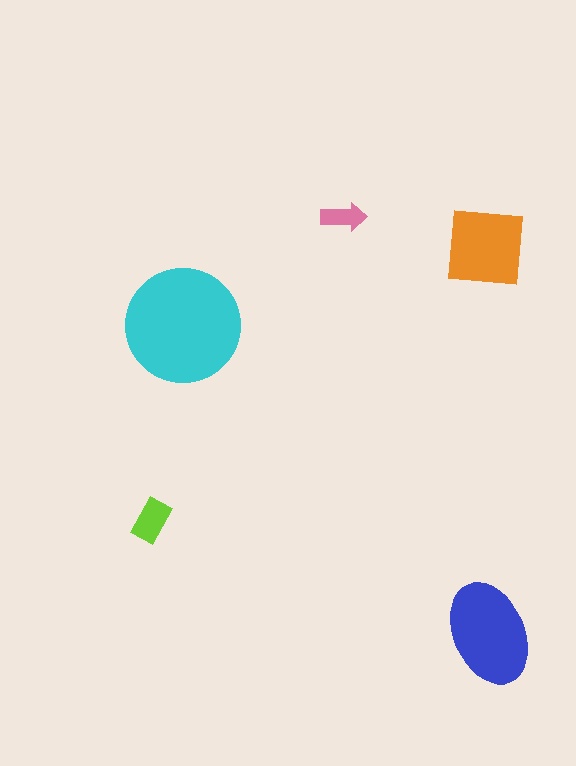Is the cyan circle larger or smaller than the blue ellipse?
Larger.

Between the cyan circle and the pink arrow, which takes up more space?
The cyan circle.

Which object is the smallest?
The pink arrow.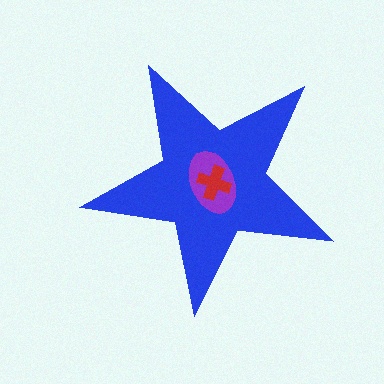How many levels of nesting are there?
3.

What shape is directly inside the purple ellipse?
The red cross.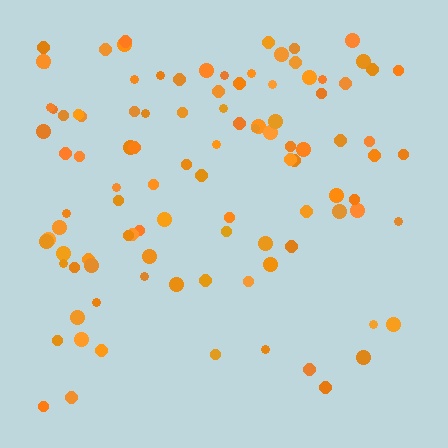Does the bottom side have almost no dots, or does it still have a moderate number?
Still a moderate number, just noticeably fewer than the top.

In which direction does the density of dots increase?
From bottom to top, with the top side densest.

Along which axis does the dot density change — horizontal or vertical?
Vertical.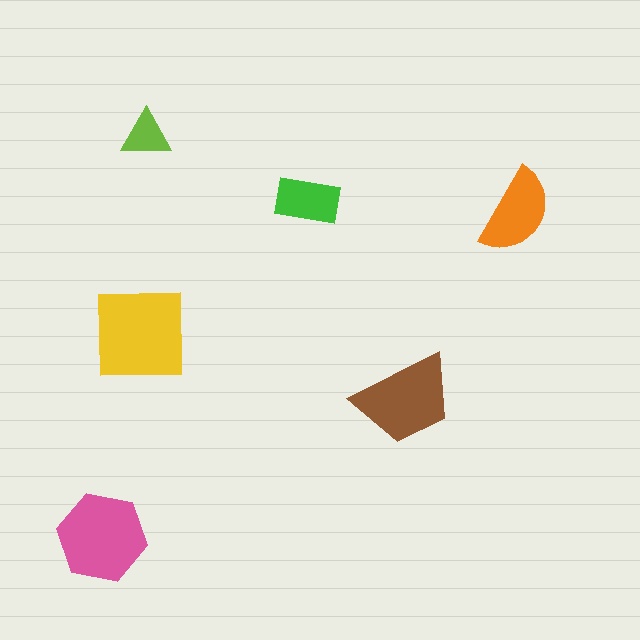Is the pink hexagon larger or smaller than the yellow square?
Smaller.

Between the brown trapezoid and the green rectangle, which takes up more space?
The brown trapezoid.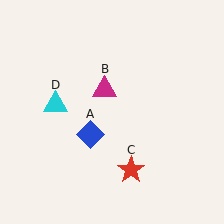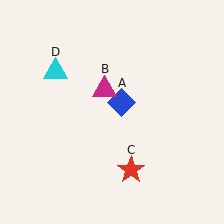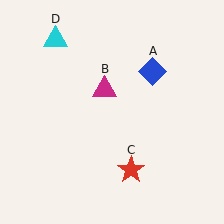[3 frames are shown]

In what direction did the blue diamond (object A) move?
The blue diamond (object A) moved up and to the right.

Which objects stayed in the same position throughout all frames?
Magenta triangle (object B) and red star (object C) remained stationary.